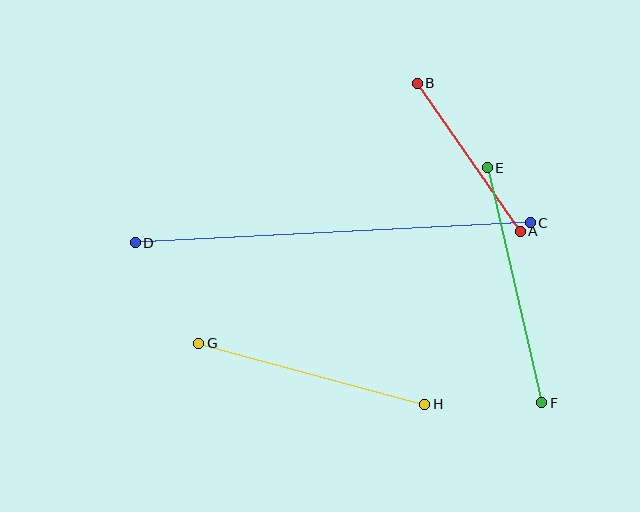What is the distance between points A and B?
The distance is approximately 180 pixels.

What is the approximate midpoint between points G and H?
The midpoint is at approximately (312, 374) pixels.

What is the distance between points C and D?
The distance is approximately 396 pixels.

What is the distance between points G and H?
The distance is approximately 234 pixels.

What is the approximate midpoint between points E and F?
The midpoint is at approximately (515, 285) pixels.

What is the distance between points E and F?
The distance is approximately 241 pixels.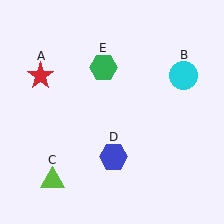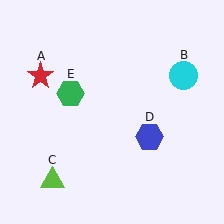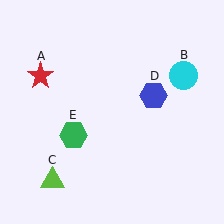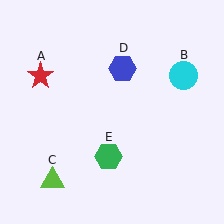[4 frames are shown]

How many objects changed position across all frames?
2 objects changed position: blue hexagon (object D), green hexagon (object E).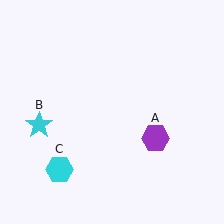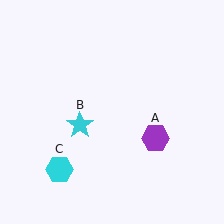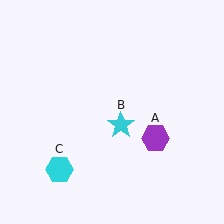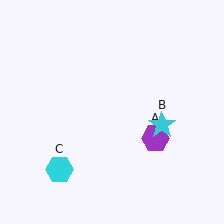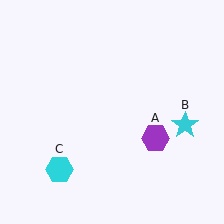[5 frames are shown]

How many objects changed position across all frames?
1 object changed position: cyan star (object B).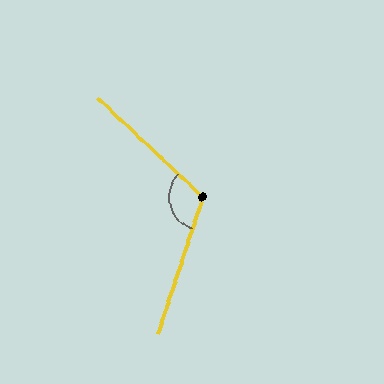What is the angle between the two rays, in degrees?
Approximately 115 degrees.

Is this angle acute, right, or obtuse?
It is obtuse.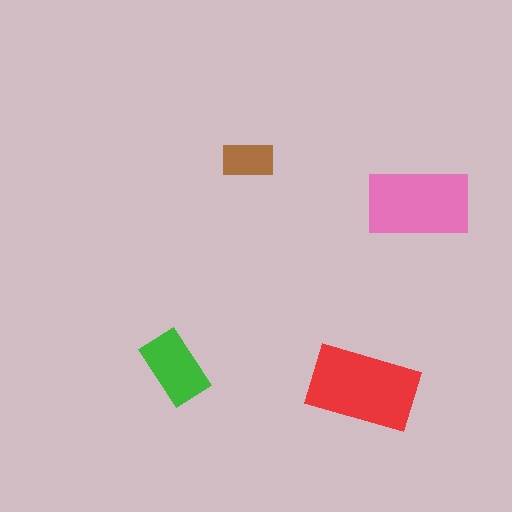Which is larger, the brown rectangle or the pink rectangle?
The pink one.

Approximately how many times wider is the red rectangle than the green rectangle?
About 1.5 times wider.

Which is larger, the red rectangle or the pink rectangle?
The red one.